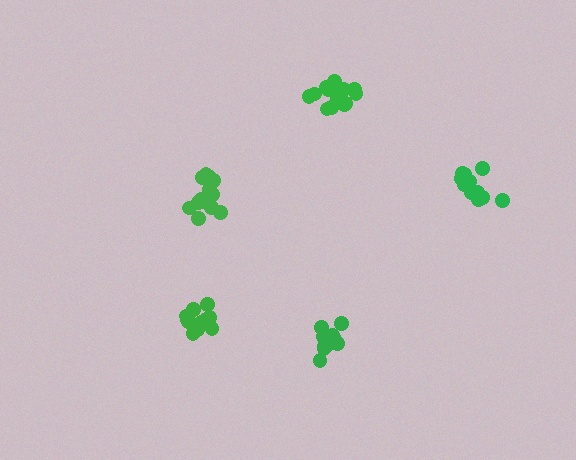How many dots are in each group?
Group 1: 13 dots, Group 2: 12 dots, Group 3: 11 dots, Group 4: 15 dots, Group 5: 17 dots (68 total).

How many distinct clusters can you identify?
There are 5 distinct clusters.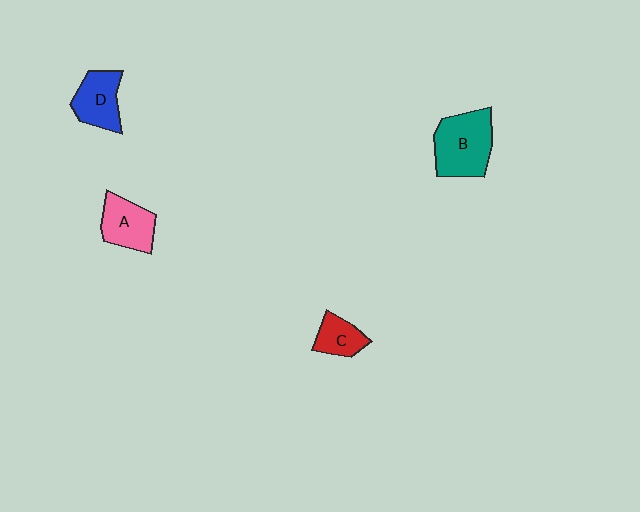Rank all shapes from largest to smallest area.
From largest to smallest: B (teal), A (pink), D (blue), C (red).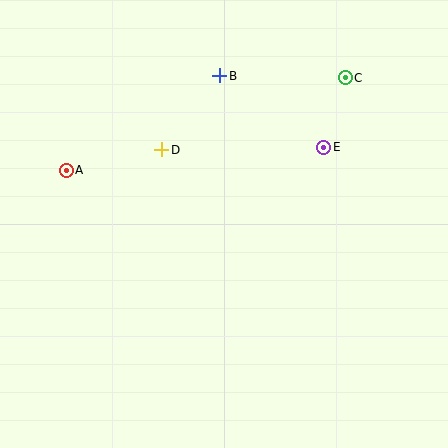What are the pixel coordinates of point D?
Point D is at (162, 150).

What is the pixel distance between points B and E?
The distance between B and E is 126 pixels.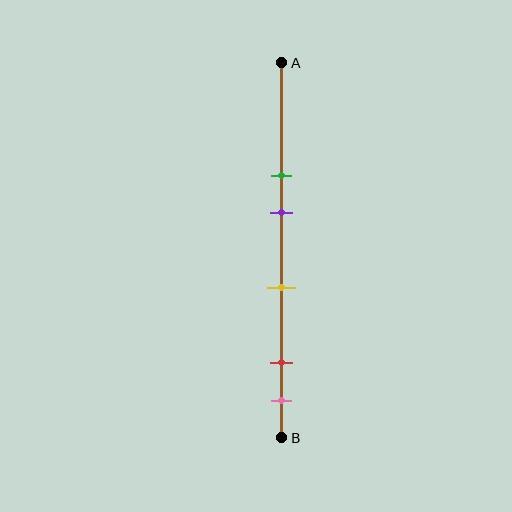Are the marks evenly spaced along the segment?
No, the marks are not evenly spaced.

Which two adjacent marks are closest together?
The red and pink marks are the closest adjacent pair.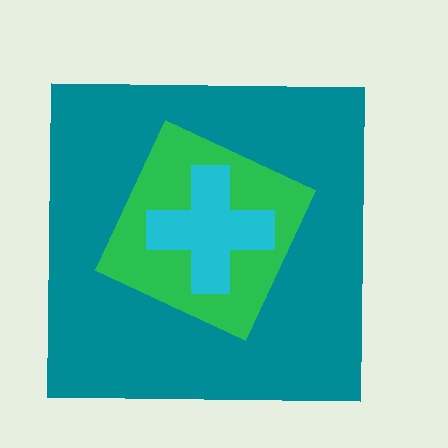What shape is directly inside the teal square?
The green diamond.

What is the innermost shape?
The cyan cross.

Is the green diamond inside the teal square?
Yes.